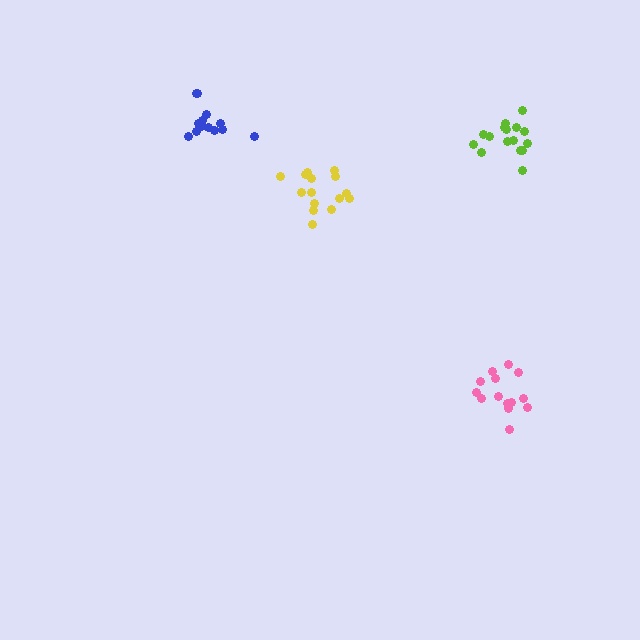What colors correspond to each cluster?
The clusters are colored: blue, lime, yellow, pink.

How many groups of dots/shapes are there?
There are 4 groups.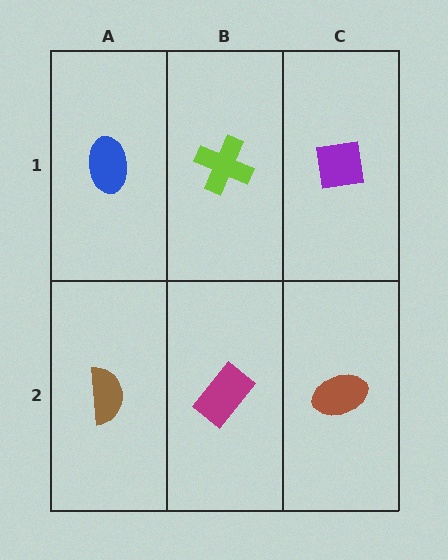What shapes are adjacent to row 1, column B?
A magenta rectangle (row 2, column B), a blue ellipse (row 1, column A), a purple square (row 1, column C).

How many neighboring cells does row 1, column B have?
3.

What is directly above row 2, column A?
A blue ellipse.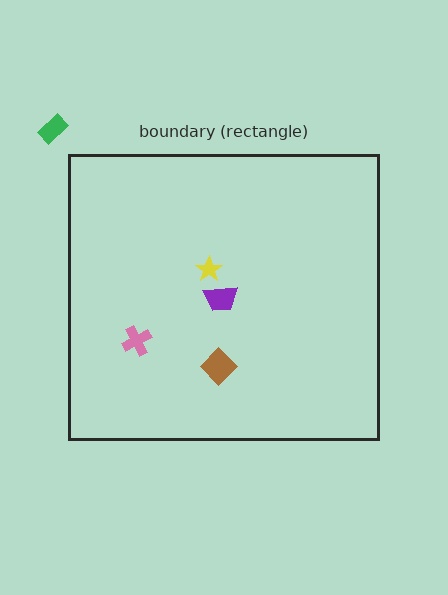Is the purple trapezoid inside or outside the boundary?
Inside.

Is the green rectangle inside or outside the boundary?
Outside.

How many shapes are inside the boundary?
4 inside, 1 outside.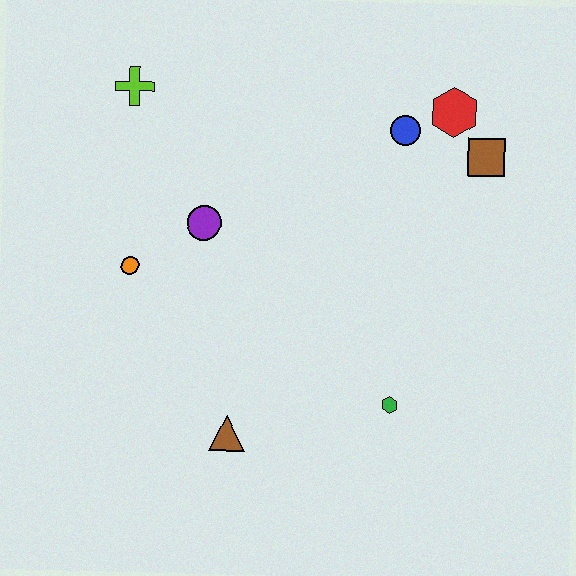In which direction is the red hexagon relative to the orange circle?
The red hexagon is to the right of the orange circle.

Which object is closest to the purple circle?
The orange circle is closest to the purple circle.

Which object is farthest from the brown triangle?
The red hexagon is farthest from the brown triangle.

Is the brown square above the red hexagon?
No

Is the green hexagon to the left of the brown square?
Yes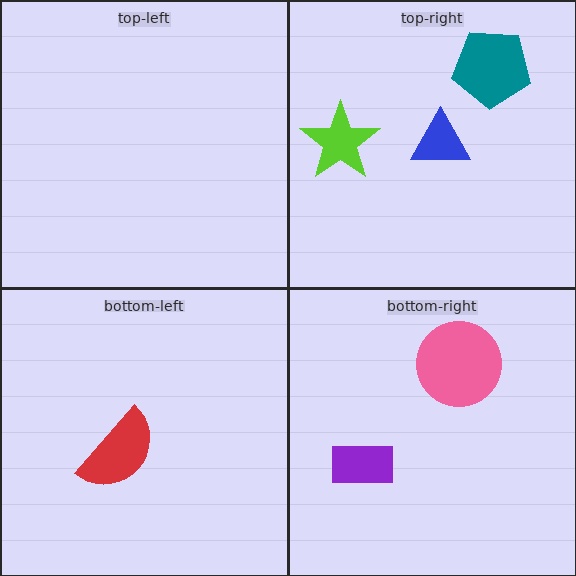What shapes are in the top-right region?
The lime star, the teal pentagon, the blue triangle.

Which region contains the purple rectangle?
The bottom-right region.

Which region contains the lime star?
The top-right region.